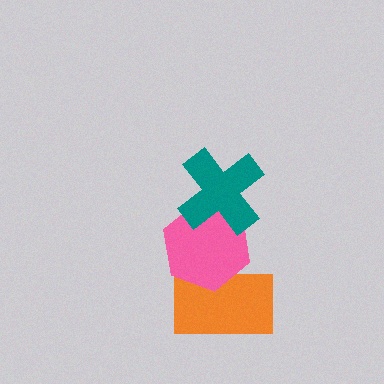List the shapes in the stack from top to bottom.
From top to bottom: the teal cross, the pink hexagon, the orange rectangle.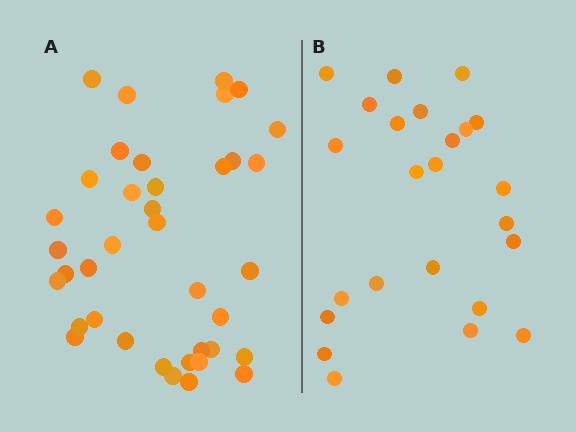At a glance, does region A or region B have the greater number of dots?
Region A (the left region) has more dots.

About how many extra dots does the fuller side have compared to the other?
Region A has approximately 15 more dots than region B.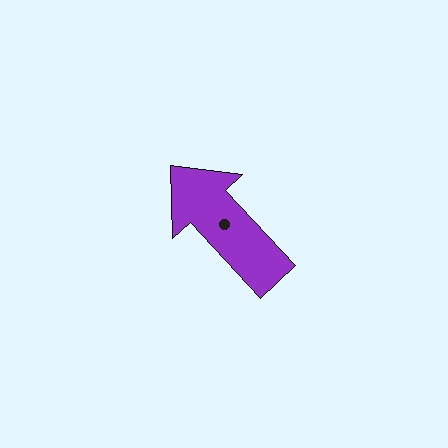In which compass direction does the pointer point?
Northwest.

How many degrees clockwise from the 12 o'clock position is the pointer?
Approximately 317 degrees.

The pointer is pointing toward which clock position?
Roughly 11 o'clock.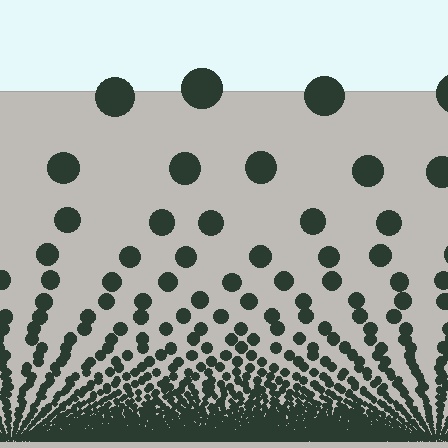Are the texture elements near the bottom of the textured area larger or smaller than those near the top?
Smaller. The gradient is inverted — elements near the bottom are smaller and denser.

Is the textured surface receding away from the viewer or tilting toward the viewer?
The surface appears to tilt toward the viewer. Texture elements get larger and sparser toward the top.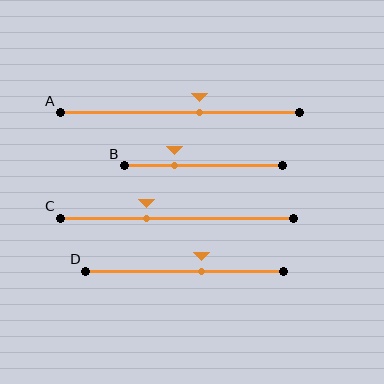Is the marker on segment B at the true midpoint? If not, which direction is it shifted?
No, the marker on segment B is shifted to the left by about 18% of the segment length.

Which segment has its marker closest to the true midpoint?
Segment A has its marker closest to the true midpoint.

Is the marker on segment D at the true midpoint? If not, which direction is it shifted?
No, the marker on segment D is shifted to the right by about 9% of the segment length.